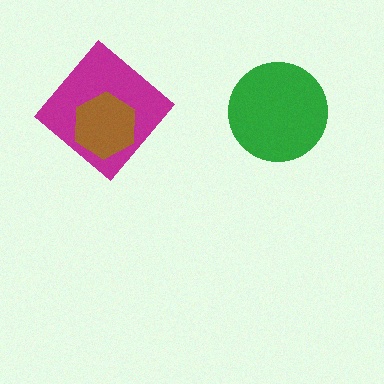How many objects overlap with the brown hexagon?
1 object overlaps with the brown hexagon.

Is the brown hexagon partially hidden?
No, no other shape covers it.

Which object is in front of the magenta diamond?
The brown hexagon is in front of the magenta diamond.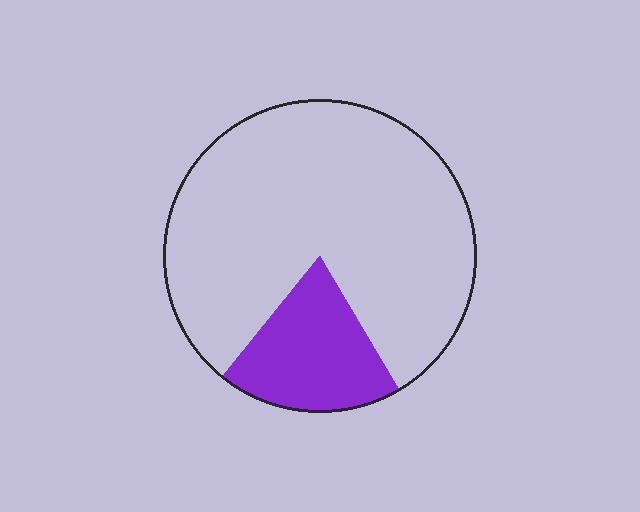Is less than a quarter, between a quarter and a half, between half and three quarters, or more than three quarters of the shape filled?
Less than a quarter.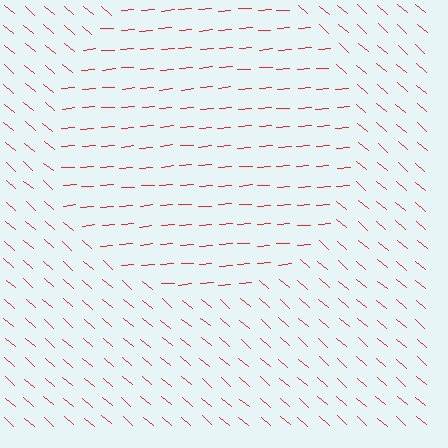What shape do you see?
I see a circle.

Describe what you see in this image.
The image is filled with small red line segments. A circle region in the image has lines oriented differently from the surrounding lines, creating a visible texture boundary.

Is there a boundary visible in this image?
Yes, there is a texture boundary formed by a change in line orientation.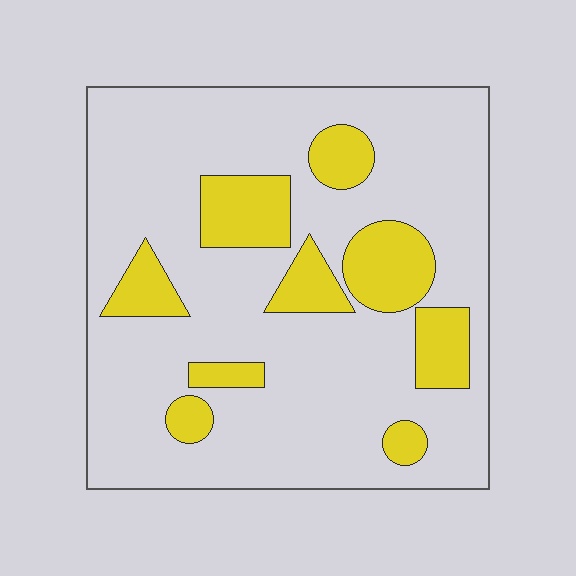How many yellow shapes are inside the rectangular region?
9.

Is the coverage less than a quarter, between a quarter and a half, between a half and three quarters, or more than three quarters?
Less than a quarter.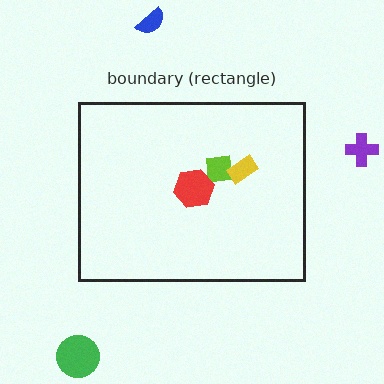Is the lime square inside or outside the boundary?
Inside.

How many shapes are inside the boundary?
3 inside, 3 outside.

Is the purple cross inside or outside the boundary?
Outside.